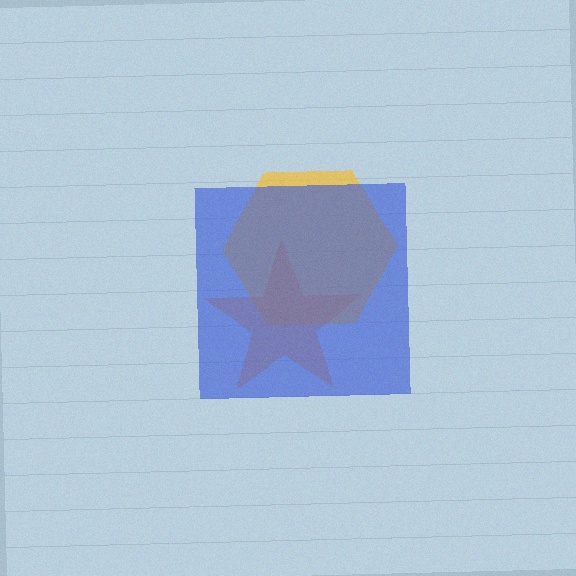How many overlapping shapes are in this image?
There are 3 overlapping shapes in the image.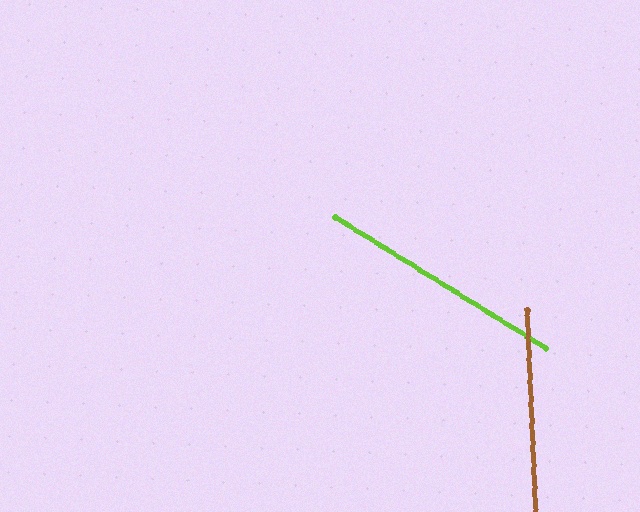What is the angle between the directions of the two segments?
Approximately 56 degrees.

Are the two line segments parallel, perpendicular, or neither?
Neither parallel nor perpendicular — they differ by about 56°.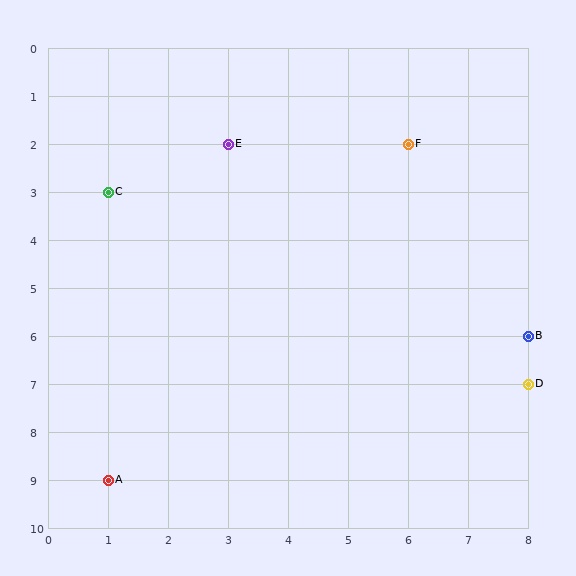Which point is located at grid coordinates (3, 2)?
Point E is at (3, 2).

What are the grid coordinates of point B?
Point B is at grid coordinates (8, 6).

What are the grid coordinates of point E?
Point E is at grid coordinates (3, 2).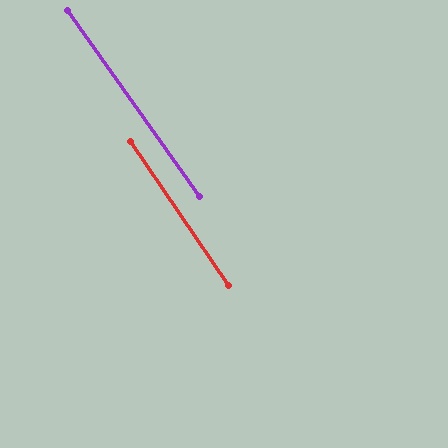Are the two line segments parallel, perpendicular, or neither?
Parallel — their directions differ by only 0.9°.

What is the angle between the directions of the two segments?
Approximately 1 degree.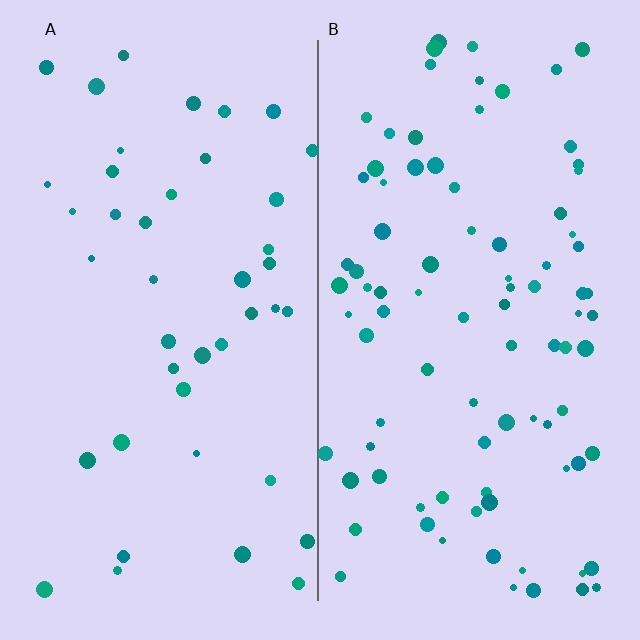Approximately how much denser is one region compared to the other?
Approximately 2.1× — region B over region A.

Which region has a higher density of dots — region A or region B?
B (the right).